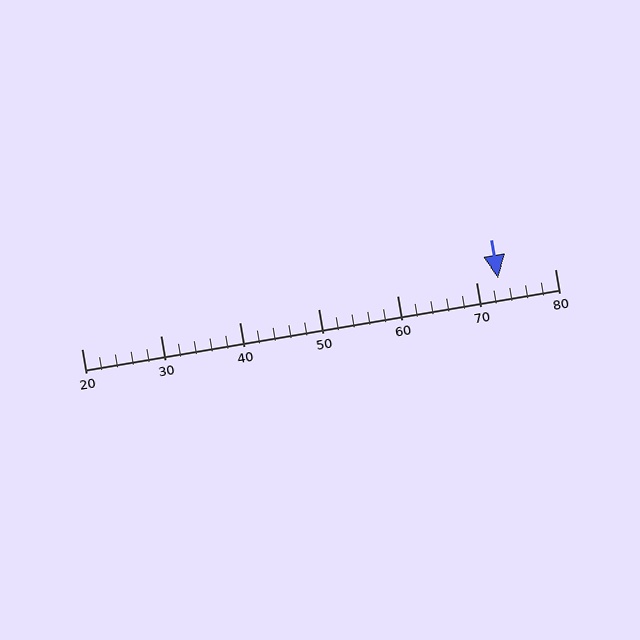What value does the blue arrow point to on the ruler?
The blue arrow points to approximately 73.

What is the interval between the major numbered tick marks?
The major tick marks are spaced 10 units apart.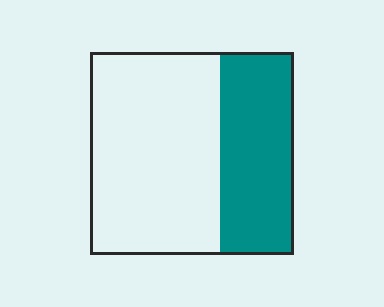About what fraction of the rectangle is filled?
About three eighths (3/8).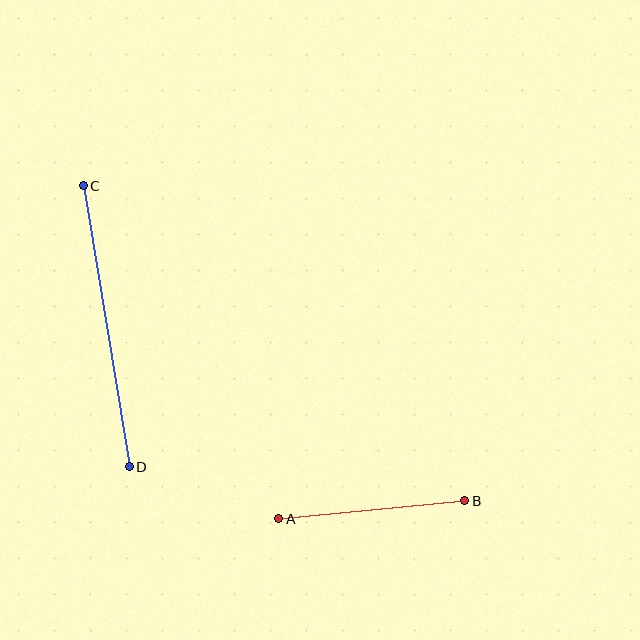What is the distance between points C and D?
The distance is approximately 285 pixels.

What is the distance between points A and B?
The distance is approximately 187 pixels.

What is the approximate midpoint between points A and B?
The midpoint is at approximately (372, 510) pixels.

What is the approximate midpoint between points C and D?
The midpoint is at approximately (106, 326) pixels.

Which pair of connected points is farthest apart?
Points C and D are farthest apart.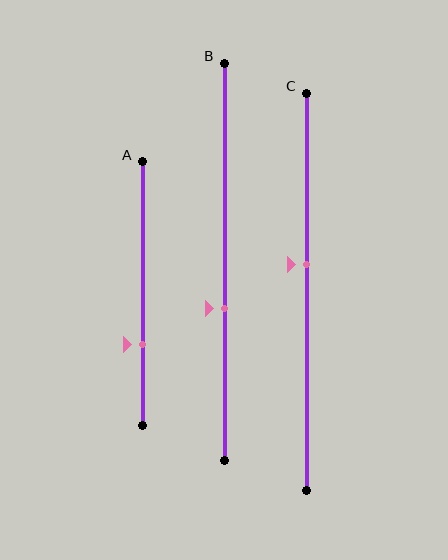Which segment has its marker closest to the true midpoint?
Segment C has its marker closest to the true midpoint.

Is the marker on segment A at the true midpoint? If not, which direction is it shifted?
No, the marker on segment A is shifted downward by about 19% of the segment length.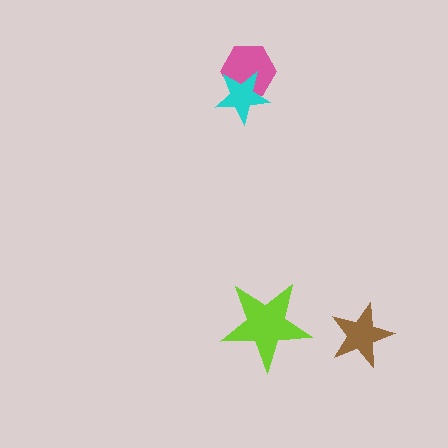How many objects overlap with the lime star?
0 objects overlap with the lime star.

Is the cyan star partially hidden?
No, no other shape covers it.